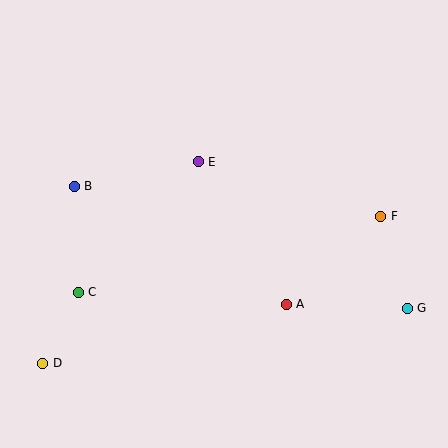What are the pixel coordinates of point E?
Point E is at (198, 162).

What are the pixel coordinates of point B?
Point B is at (74, 186).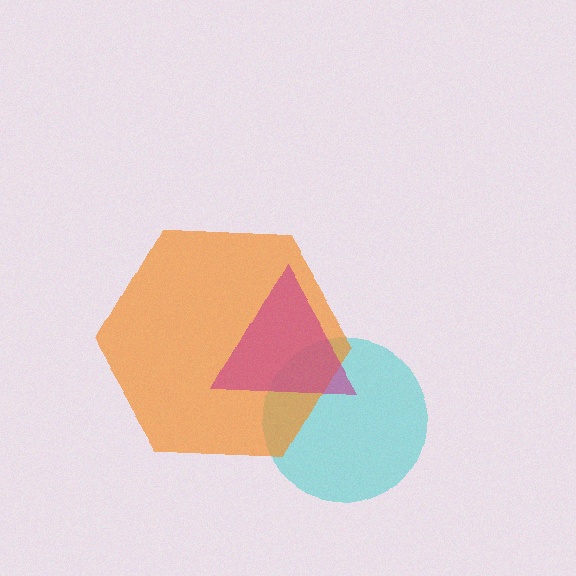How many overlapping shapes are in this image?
There are 3 overlapping shapes in the image.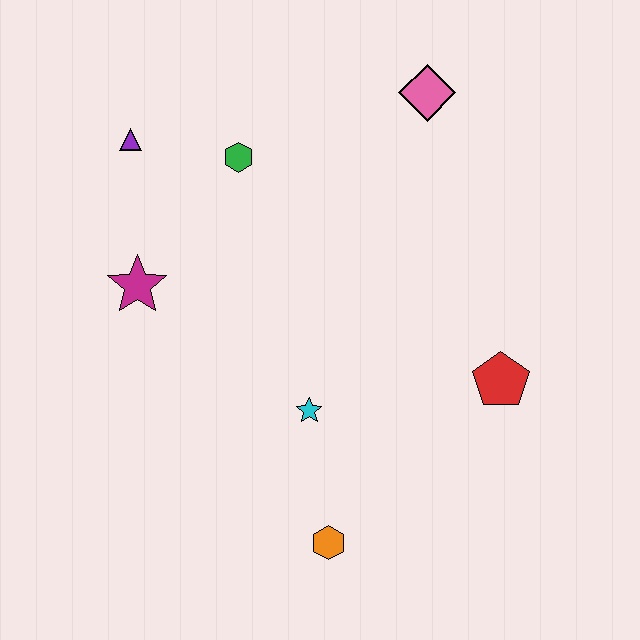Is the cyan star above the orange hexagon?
Yes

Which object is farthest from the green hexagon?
The orange hexagon is farthest from the green hexagon.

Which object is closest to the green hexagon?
The purple triangle is closest to the green hexagon.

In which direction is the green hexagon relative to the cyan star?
The green hexagon is above the cyan star.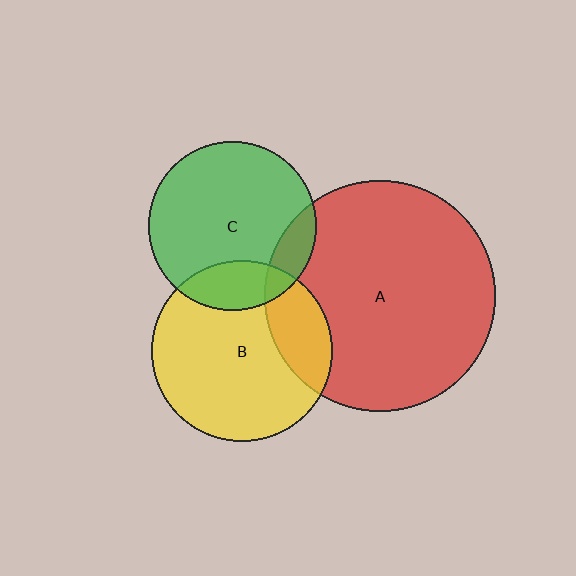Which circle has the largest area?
Circle A (red).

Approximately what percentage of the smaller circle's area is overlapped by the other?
Approximately 15%.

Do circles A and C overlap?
Yes.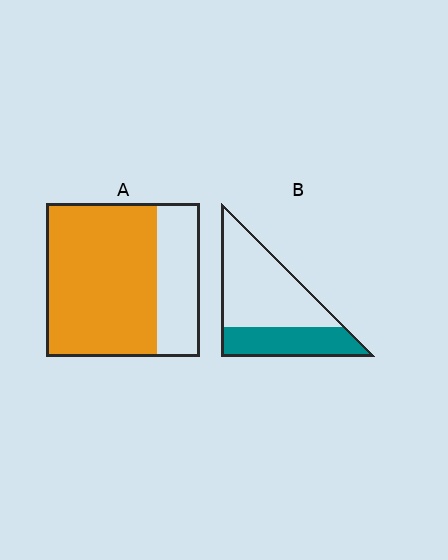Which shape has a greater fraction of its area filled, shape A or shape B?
Shape A.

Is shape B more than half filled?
No.